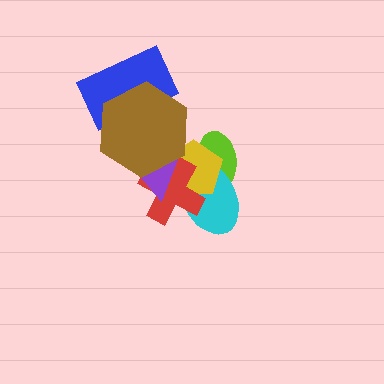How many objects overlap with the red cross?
5 objects overlap with the red cross.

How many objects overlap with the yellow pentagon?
5 objects overlap with the yellow pentagon.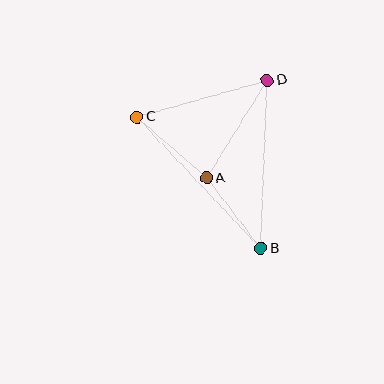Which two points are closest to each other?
Points A and B are closest to each other.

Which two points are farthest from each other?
Points B and C are farthest from each other.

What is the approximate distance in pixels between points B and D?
The distance between B and D is approximately 168 pixels.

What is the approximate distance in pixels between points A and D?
The distance between A and D is approximately 115 pixels.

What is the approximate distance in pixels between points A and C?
The distance between A and C is approximately 93 pixels.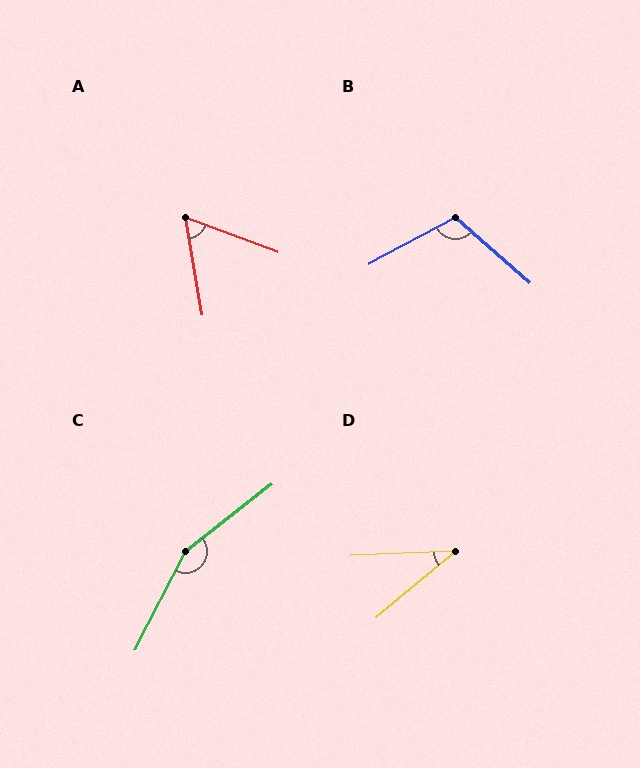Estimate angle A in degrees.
Approximately 60 degrees.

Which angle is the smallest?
D, at approximately 37 degrees.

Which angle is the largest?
C, at approximately 155 degrees.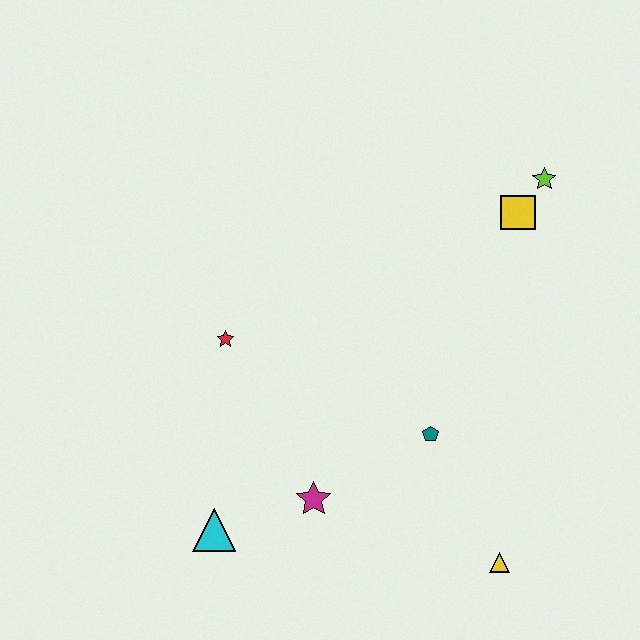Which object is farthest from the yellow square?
The cyan triangle is farthest from the yellow square.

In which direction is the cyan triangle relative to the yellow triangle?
The cyan triangle is to the left of the yellow triangle.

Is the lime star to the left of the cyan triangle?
No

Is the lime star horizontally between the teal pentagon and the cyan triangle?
No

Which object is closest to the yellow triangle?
The teal pentagon is closest to the yellow triangle.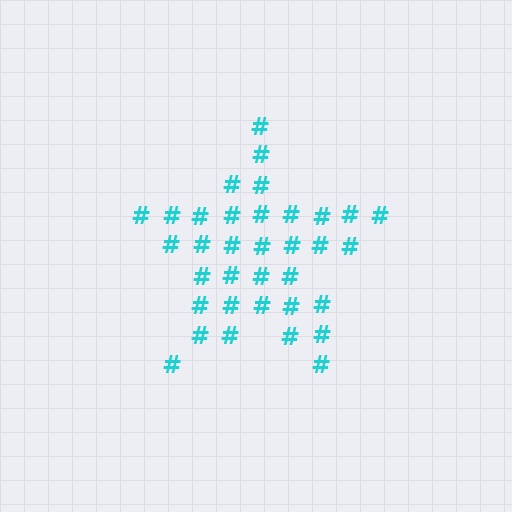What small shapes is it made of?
It is made of small hash symbols.